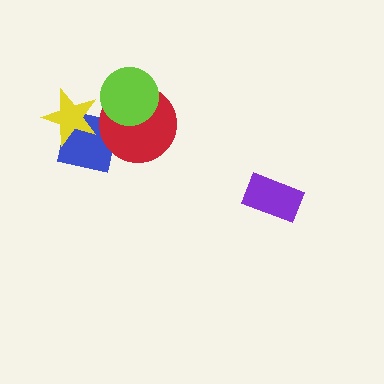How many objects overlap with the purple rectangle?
0 objects overlap with the purple rectangle.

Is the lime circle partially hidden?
No, no other shape covers it.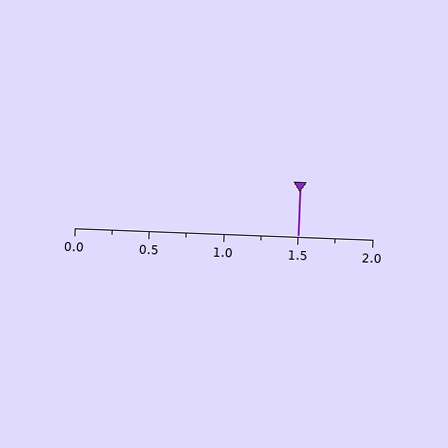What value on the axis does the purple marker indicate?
The marker indicates approximately 1.5.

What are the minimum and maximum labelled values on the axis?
The axis runs from 0.0 to 2.0.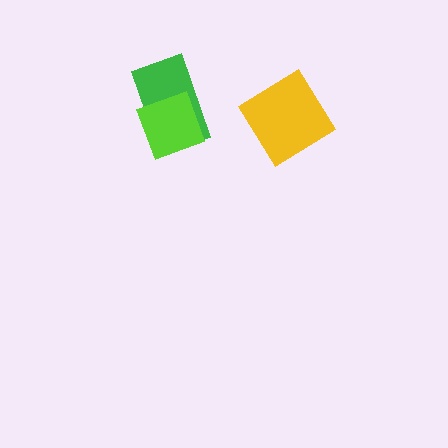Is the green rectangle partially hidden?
Yes, it is partially covered by another shape.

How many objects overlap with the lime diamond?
1 object overlaps with the lime diamond.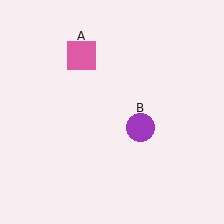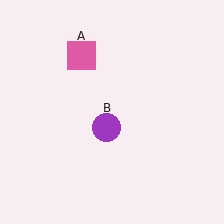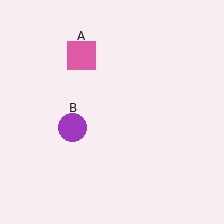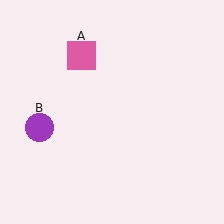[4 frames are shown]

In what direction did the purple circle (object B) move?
The purple circle (object B) moved left.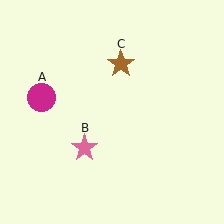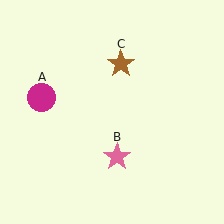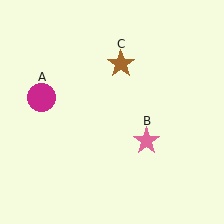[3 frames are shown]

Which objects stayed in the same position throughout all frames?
Magenta circle (object A) and brown star (object C) remained stationary.